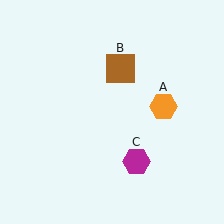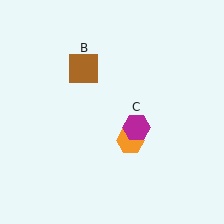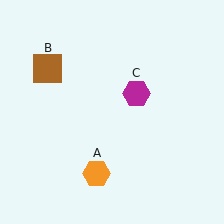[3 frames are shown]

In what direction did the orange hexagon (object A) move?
The orange hexagon (object A) moved down and to the left.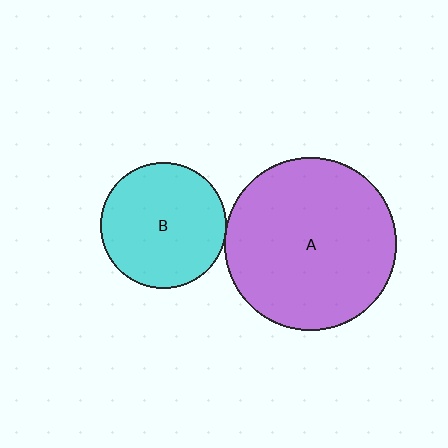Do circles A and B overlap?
Yes.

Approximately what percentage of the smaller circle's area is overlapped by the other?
Approximately 5%.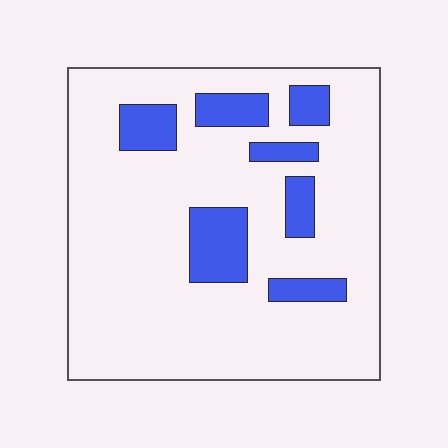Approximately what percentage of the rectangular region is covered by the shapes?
Approximately 15%.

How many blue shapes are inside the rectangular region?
7.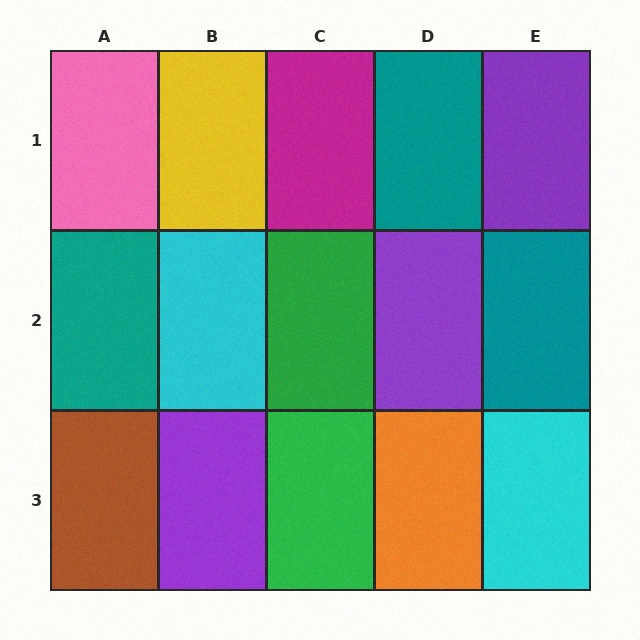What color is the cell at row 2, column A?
Teal.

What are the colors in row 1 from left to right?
Pink, yellow, magenta, teal, purple.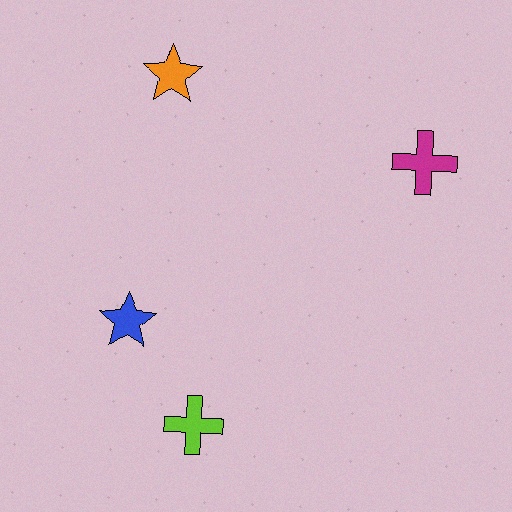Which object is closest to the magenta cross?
The orange star is closest to the magenta cross.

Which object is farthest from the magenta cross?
The lime cross is farthest from the magenta cross.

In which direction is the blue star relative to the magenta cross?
The blue star is to the left of the magenta cross.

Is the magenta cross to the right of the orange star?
Yes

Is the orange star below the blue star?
No